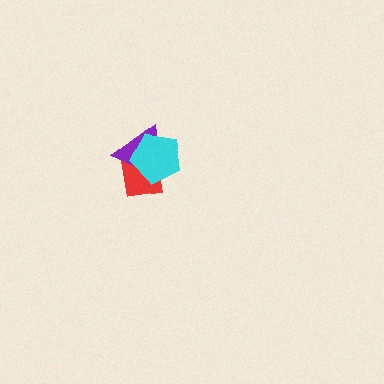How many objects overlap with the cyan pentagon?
2 objects overlap with the cyan pentagon.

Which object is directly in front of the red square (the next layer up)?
The purple triangle is directly in front of the red square.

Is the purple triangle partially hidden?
Yes, it is partially covered by another shape.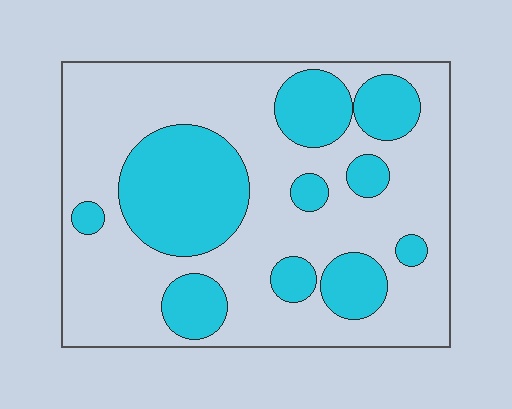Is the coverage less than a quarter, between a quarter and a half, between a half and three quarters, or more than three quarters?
Between a quarter and a half.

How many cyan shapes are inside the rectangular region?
10.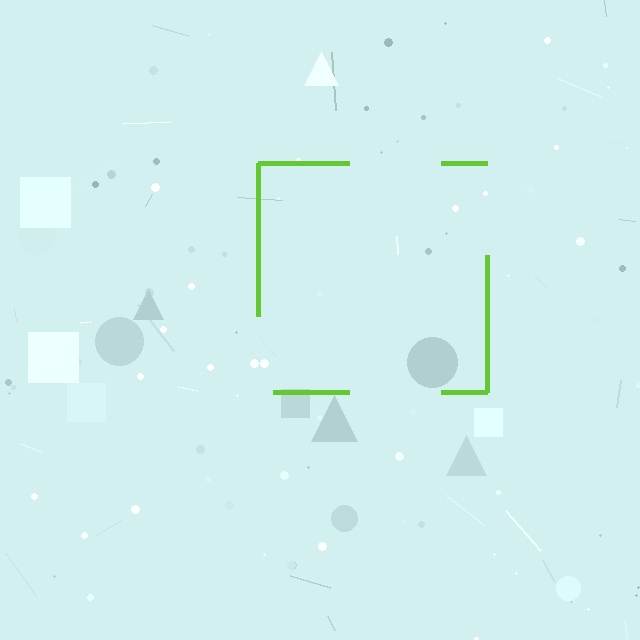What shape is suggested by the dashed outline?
The dashed outline suggests a square.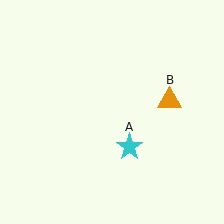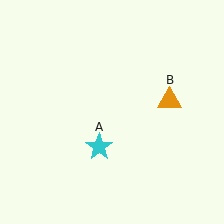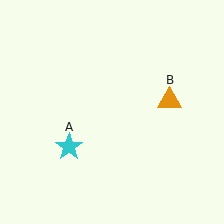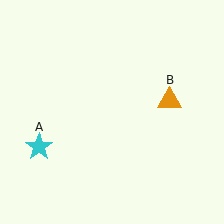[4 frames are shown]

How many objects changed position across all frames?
1 object changed position: cyan star (object A).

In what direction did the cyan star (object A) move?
The cyan star (object A) moved left.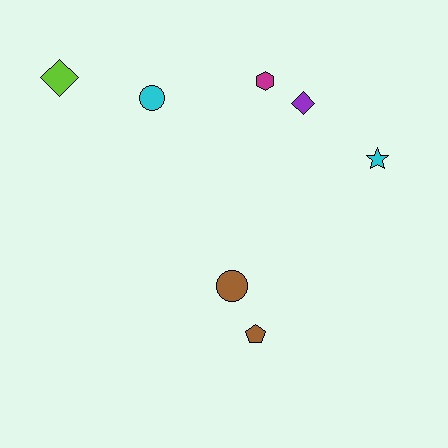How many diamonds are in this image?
There are 2 diamonds.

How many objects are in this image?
There are 7 objects.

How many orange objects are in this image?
There are no orange objects.